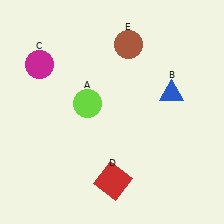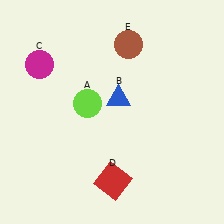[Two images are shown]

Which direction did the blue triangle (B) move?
The blue triangle (B) moved left.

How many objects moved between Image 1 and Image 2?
1 object moved between the two images.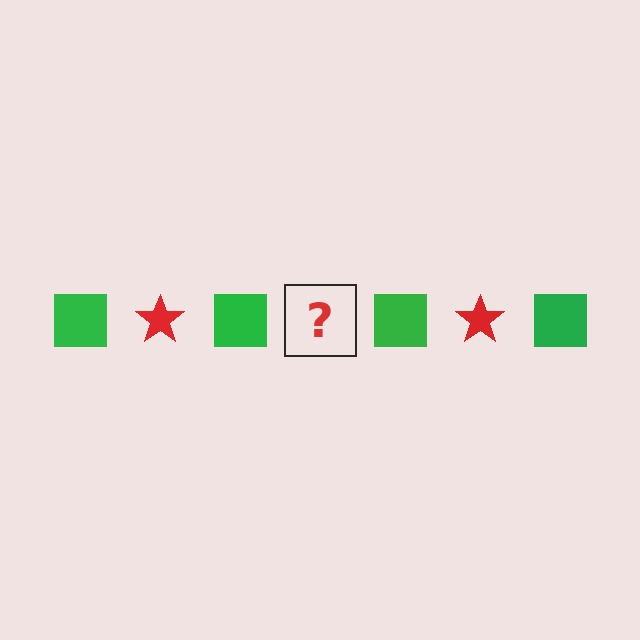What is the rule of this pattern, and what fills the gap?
The rule is that the pattern alternates between green square and red star. The gap should be filled with a red star.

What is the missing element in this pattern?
The missing element is a red star.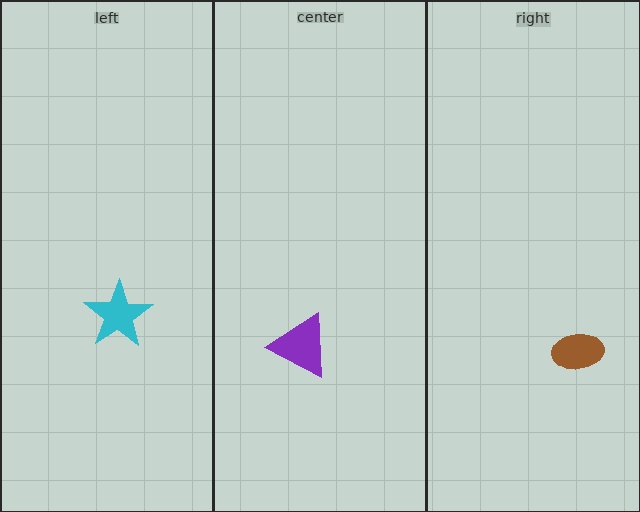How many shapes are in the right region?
1.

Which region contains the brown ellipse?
The right region.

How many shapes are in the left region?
1.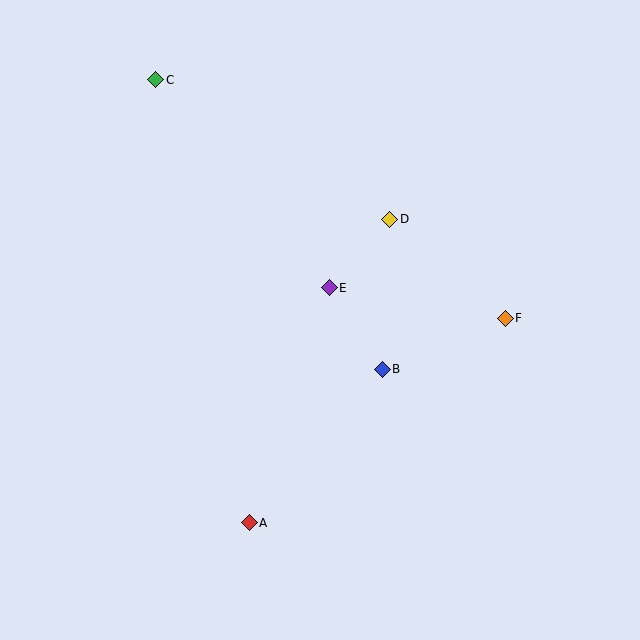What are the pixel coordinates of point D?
Point D is at (390, 219).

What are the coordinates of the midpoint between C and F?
The midpoint between C and F is at (331, 199).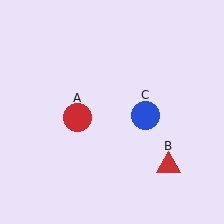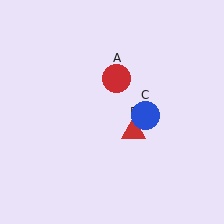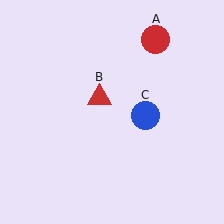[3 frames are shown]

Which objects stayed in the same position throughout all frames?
Blue circle (object C) remained stationary.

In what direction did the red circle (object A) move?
The red circle (object A) moved up and to the right.